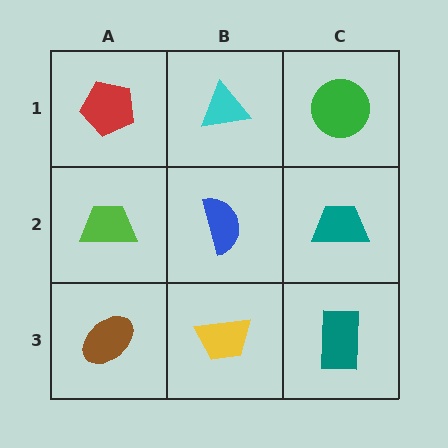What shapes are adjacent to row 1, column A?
A lime trapezoid (row 2, column A), a cyan triangle (row 1, column B).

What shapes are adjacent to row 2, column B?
A cyan triangle (row 1, column B), a yellow trapezoid (row 3, column B), a lime trapezoid (row 2, column A), a teal trapezoid (row 2, column C).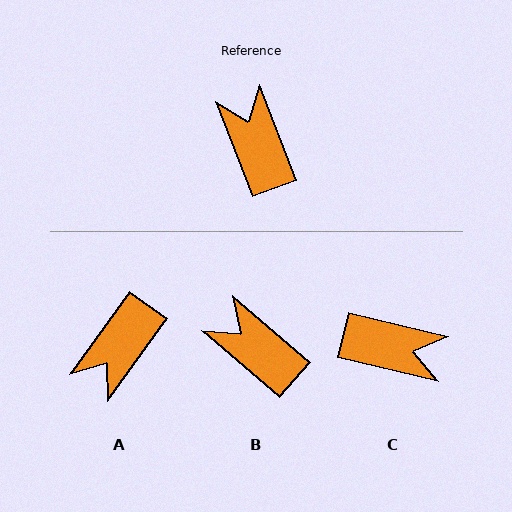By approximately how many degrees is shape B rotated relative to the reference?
Approximately 28 degrees counter-clockwise.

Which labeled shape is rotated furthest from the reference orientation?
C, about 125 degrees away.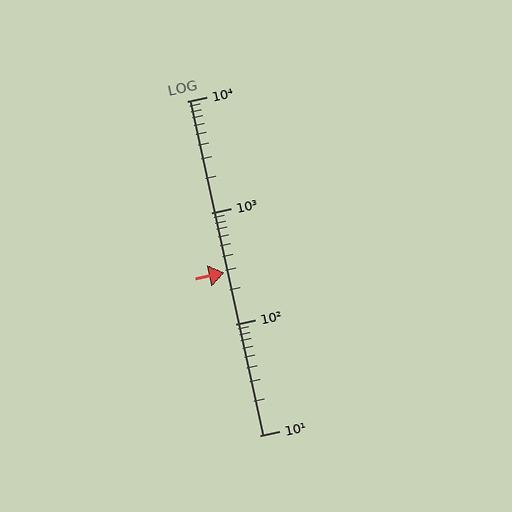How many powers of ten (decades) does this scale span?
The scale spans 3 decades, from 10 to 10000.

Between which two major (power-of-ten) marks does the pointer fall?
The pointer is between 100 and 1000.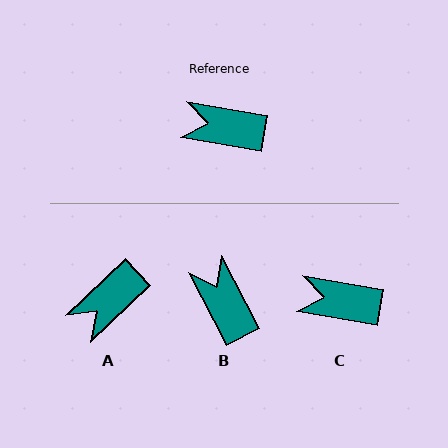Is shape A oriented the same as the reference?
No, it is off by about 53 degrees.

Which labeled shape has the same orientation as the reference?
C.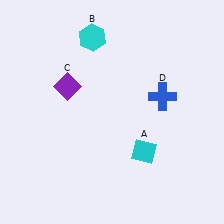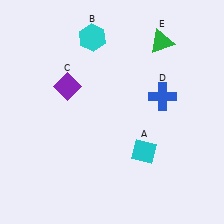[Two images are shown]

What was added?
A green triangle (E) was added in Image 2.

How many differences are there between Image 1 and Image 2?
There is 1 difference between the two images.